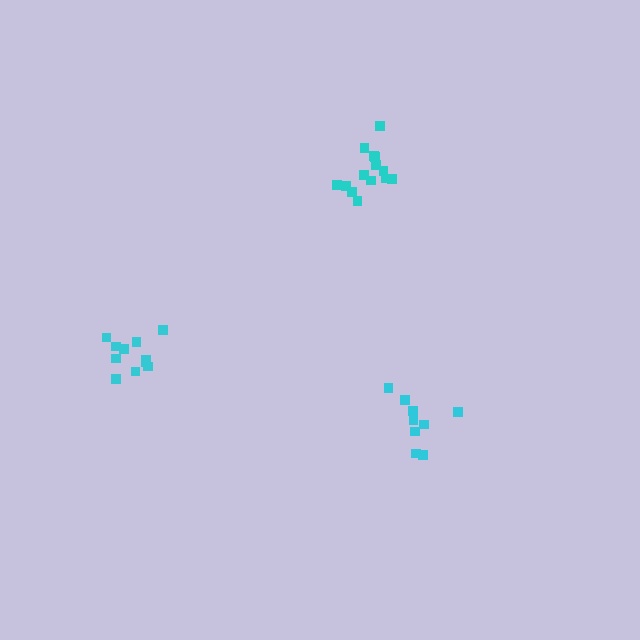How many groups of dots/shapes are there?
There are 3 groups.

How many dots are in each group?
Group 1: 11 dots, Group 2: 14 dots, Group 3: 9 dots (34 total).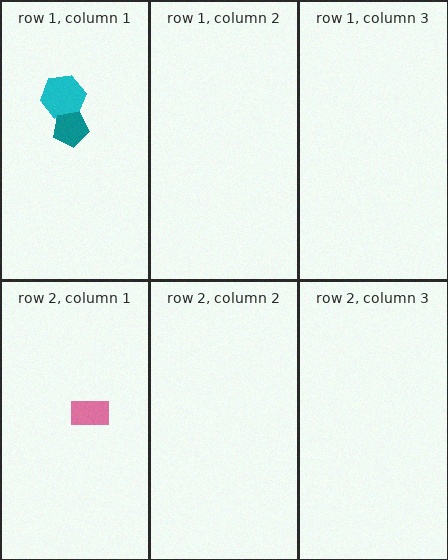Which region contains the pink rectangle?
The row 2, column 1 region.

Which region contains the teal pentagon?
The row 1, column 1 region.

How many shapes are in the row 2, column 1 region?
1.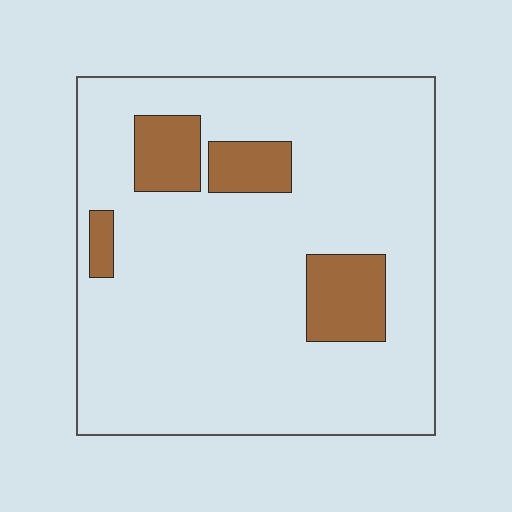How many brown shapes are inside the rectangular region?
4.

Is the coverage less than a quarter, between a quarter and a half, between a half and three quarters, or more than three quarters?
Less than a quarter.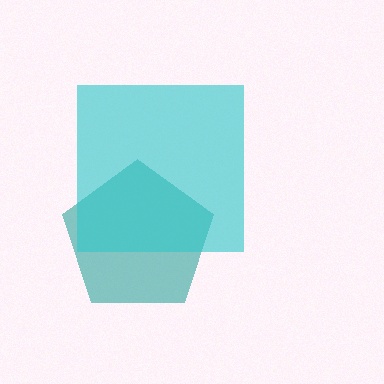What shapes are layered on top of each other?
The layered shapes are: a teal pentagon, a cyan square.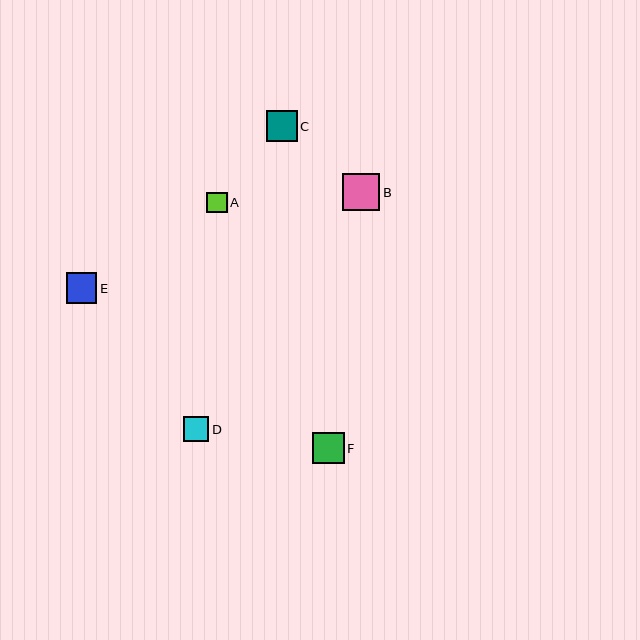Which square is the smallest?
Square A is the smallest with a size of approximately 21 pixels.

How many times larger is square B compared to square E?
Square B is approximately 1.2 times the size of square E.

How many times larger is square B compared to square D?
Square B is approximately 1.5 times the size of square D.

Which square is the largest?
Square B is the largest with a size of approximately 37 pixels.